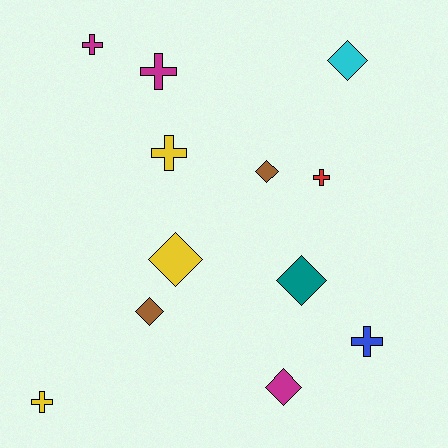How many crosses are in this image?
There are 6 crosses.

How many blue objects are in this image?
There is 1 blue object.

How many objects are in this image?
There are 12 objects.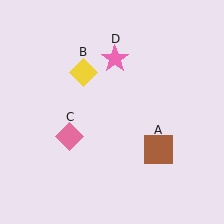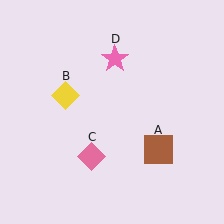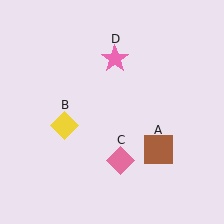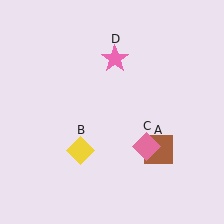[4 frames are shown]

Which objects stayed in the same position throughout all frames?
Brown square (object A) and pink star (object D) remained stationary.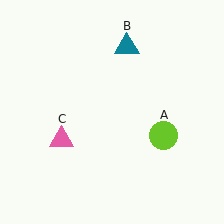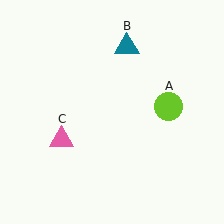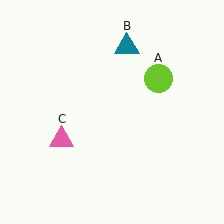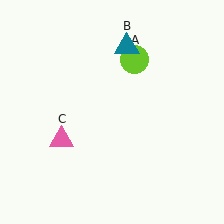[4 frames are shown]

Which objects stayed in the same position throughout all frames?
Teal triangle (object B) and pink triangle (object C) remained stationary.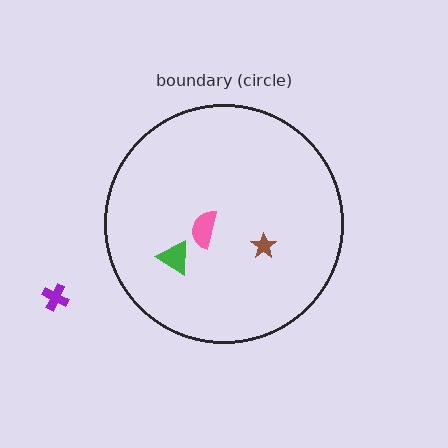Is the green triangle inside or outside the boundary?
Inside.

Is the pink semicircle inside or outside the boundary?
Inside.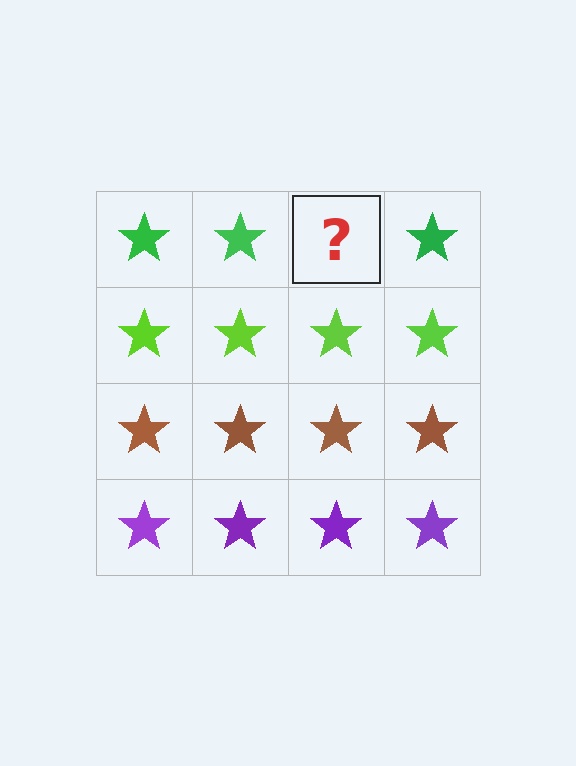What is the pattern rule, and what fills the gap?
The rule is that each row has a consistent color. The gap should be filled with a green star.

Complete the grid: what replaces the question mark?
The question mark should be replaced with a green star.